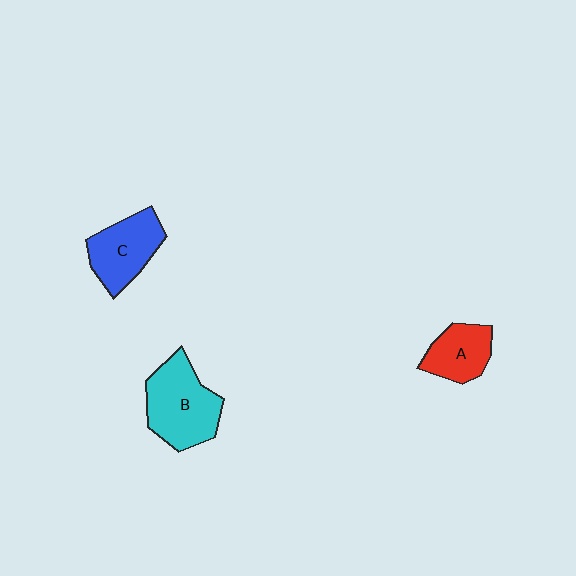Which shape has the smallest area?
Shape A (red).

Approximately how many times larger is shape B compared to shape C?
Approximately 1.3 times.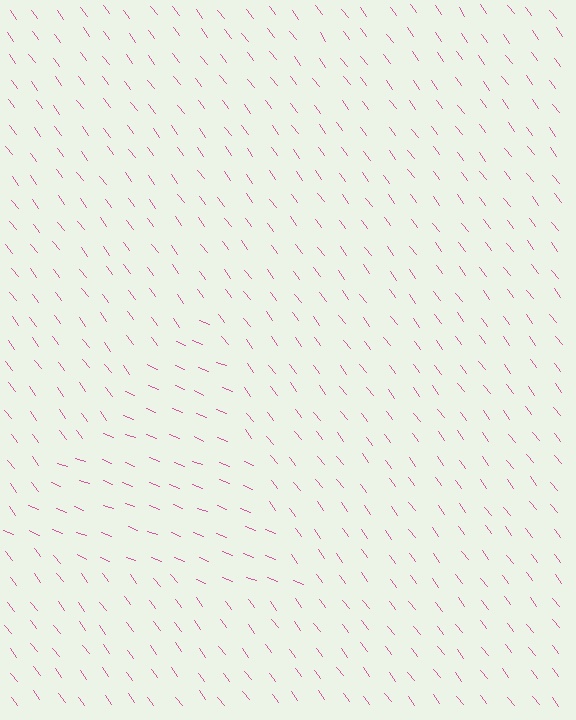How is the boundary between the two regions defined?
The boundary is defined purely by a change in line orientation (approximately 31 degrees difference). All lines are the same color and thickness.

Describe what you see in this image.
The image is filled with small pink line segments. A triangle region in the image has lines oriented differently from the surrounding lines, creating a visible texture boundary.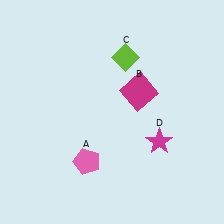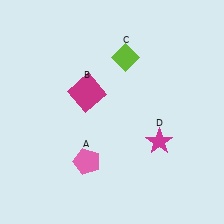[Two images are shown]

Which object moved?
The magenta square (B) moved left.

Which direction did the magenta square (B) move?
The magenta square (B) moved left.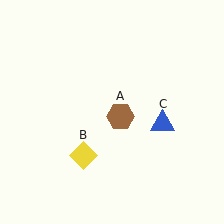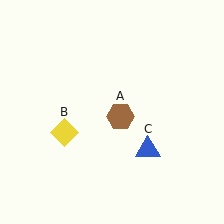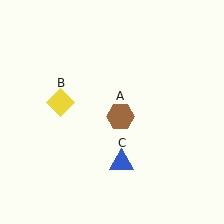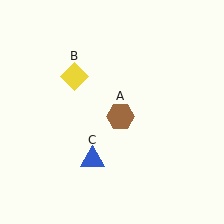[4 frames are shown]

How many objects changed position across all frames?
2 objects changed position: yellow diamond (object B), blue triangle (object C).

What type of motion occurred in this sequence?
The yellow diamond (object B), blue triangle (object C) rotated clockwise around the center of the scene.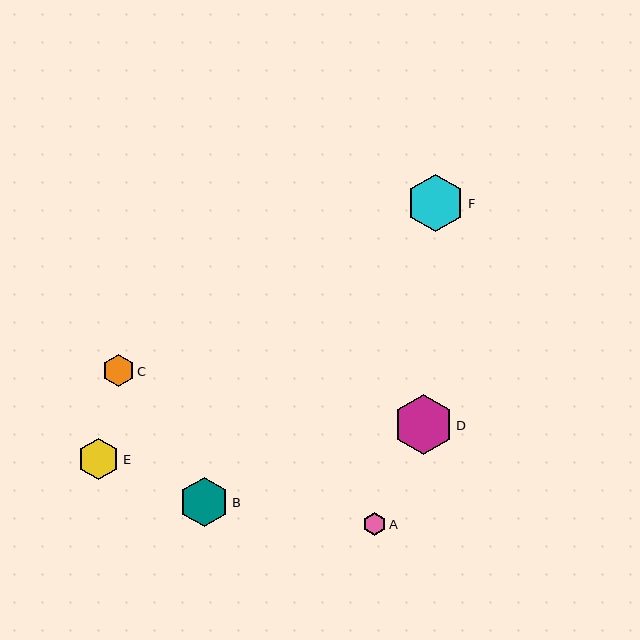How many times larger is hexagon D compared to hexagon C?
Hexagon D is approximately 1.9 times the size of hexagon C.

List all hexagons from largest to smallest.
From largest to smallest: D, F, B, E, C, A.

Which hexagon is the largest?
Hexagon D is the largest with a size of approximately 59 pixels.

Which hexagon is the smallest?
Hexagon A is the smallest with a size of approximately 23 pixels.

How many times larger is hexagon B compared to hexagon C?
Hexagon B is approximately 1.6 times the size of hexagon C.